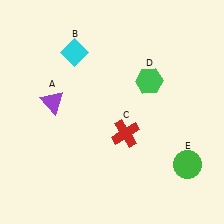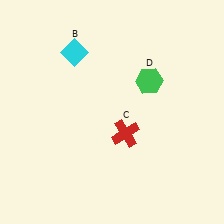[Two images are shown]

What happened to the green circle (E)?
The green circle (E) was removed in Image 2. It was in the bottom-right area of Image 1.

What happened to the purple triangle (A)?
The purple triangle (A) was removed in Image 2. It was in the top-left area of Image 1.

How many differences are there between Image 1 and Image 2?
There are 2 differences between the two images.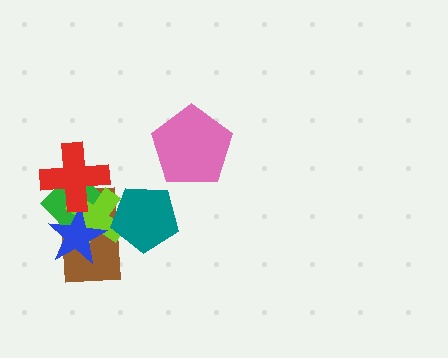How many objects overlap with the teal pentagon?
2 objects overlap with the teal pentagon.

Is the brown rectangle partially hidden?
Yes, it is partially covered by another shape.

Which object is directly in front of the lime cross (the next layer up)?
The blue star is directly in front of the lime cross.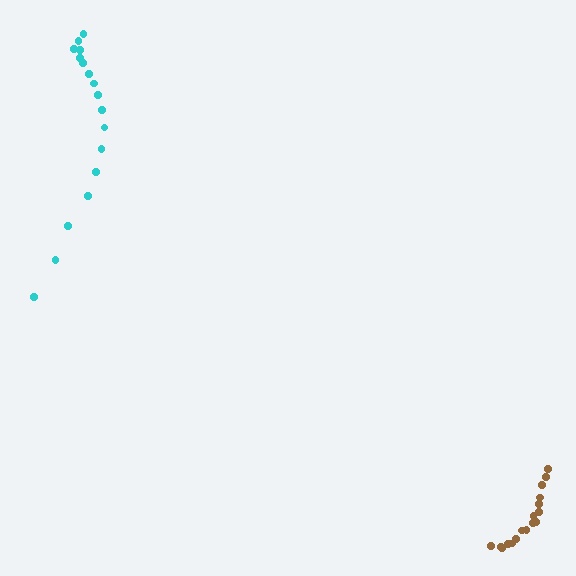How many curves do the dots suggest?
There are 2 distinct paths.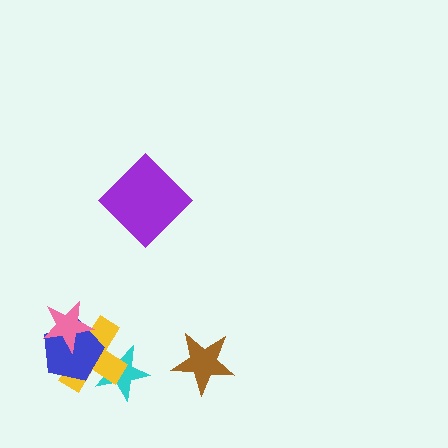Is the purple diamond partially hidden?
No, no other shape covers it.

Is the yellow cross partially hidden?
Yes, it is partially covered by another shape.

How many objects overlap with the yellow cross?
3 objects overlap with the yellow cross.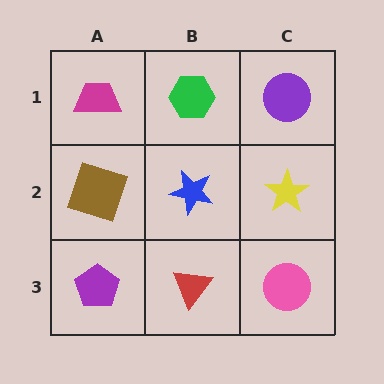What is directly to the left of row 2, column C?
A blue star.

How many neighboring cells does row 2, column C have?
3.